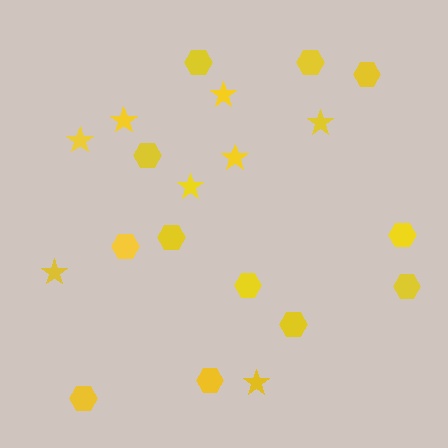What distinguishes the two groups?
There are 2 groups: one group of stars (8) and one group of hexagons (12).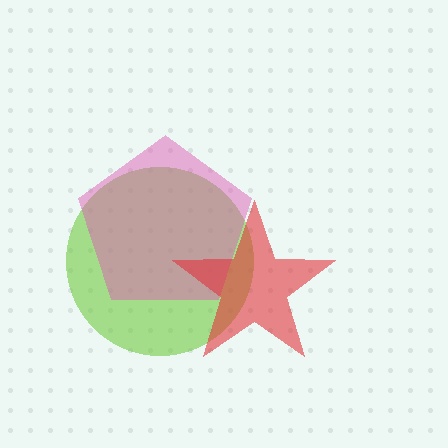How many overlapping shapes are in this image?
There are 3 overlapping shapes in the image.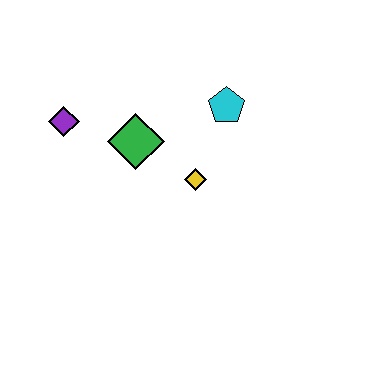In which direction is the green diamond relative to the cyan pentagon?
The green diamond is to the left of the cyan pentagon.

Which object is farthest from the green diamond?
The cyan pentagon is farthest from the green diamond.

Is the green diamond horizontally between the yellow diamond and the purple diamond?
Yes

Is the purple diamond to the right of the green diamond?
No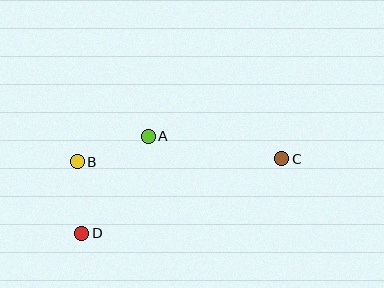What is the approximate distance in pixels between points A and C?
The distance between A and C is approximately 135 pixels.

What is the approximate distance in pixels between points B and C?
The distance between B and C is approximately 204 pixels.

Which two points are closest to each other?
Points B and D are closest to each other.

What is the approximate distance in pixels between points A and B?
The distance between A and B is approximately 75 pixels.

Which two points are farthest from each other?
Points C and D are farthest from each other.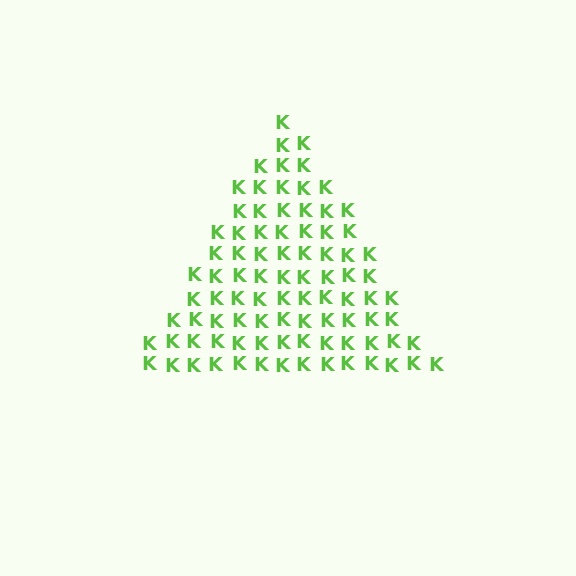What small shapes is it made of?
It is made of small letter K's.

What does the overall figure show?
The overall figure shows a triangle.